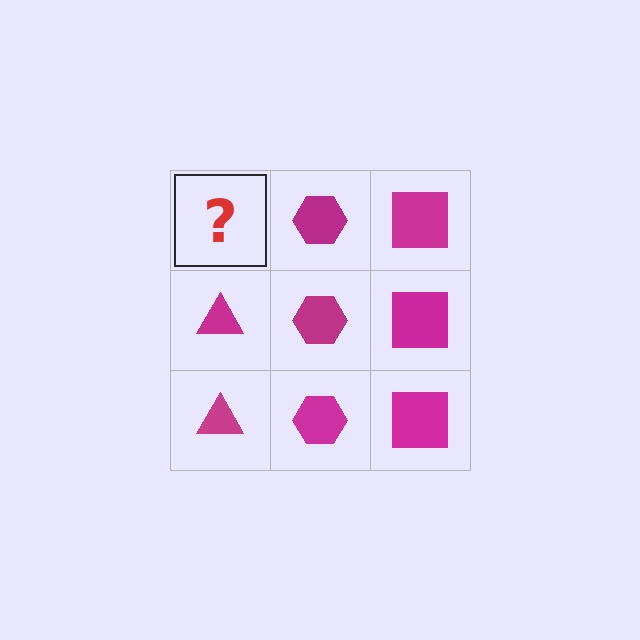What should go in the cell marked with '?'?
The missing cell should contain a magenta triangle.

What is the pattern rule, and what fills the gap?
The rule is that each column has a consistent shape. The gap should be filled with a magenta triangle.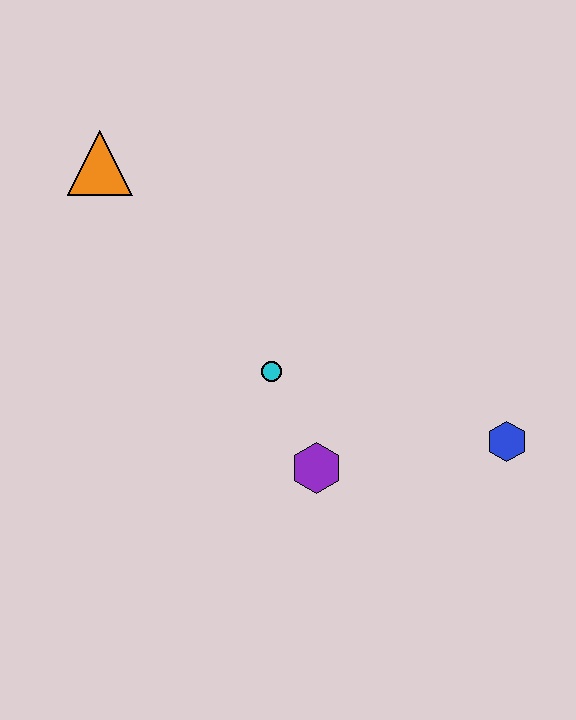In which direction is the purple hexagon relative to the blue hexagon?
The purple hexagon is to the left of the blue hexagon.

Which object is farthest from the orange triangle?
The blue hexagon is farthest from the orange triangle.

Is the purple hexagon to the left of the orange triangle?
No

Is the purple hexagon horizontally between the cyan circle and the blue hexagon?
Yes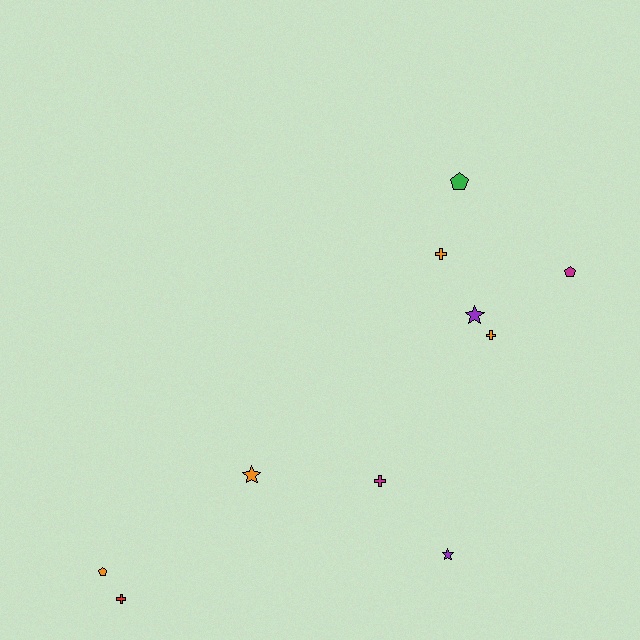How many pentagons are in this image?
There are 3 pentagons.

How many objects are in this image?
There are 10 objects.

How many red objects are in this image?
There is 1 red object.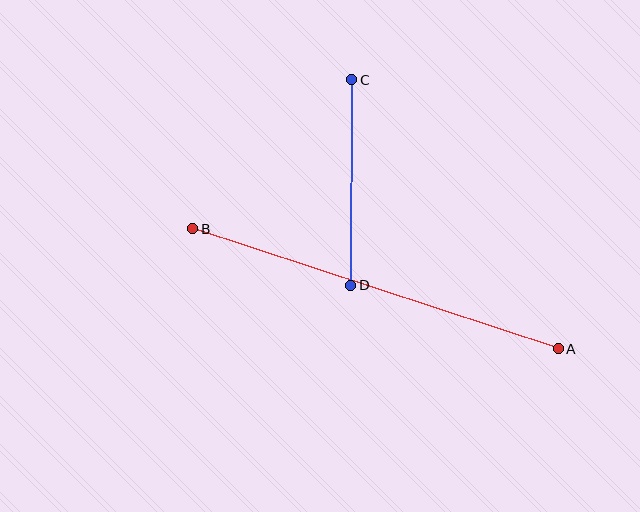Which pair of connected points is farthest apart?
Points A and B are farthest apart.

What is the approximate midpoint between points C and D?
The midpoint is at approximately (351, 183) pixels.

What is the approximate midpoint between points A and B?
The midpoint is at approximately (375, 289) pixels.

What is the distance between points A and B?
The distance is approximately 385 pixels.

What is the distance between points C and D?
The distance is approximately 205 pixels.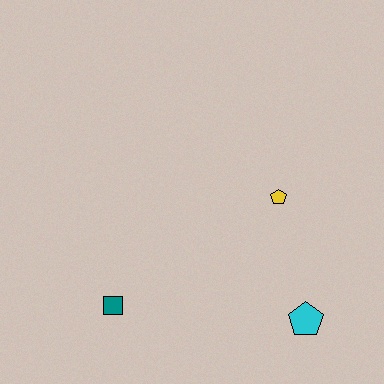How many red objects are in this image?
There are no red objects.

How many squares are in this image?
There is 1 square.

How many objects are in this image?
There are 3 objects.